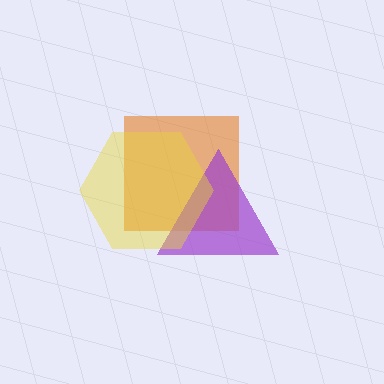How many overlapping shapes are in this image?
There are 3 overlapping shapes in the image.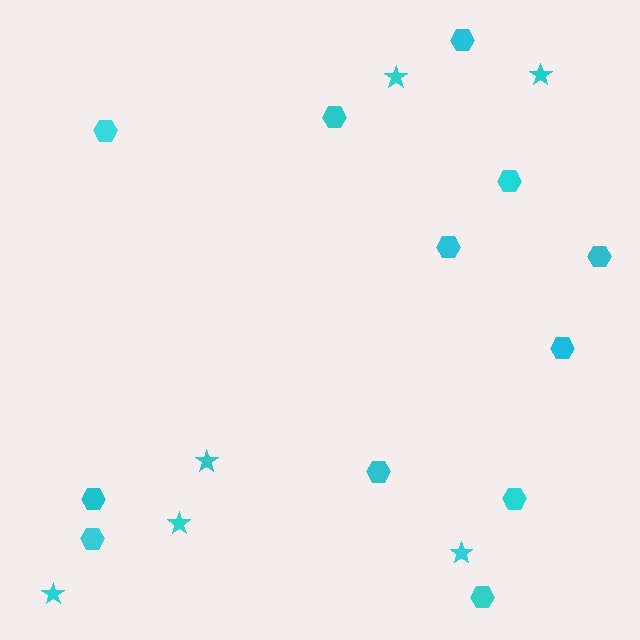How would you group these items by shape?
There are 2 groups: one group of hexagons (12) and one group of stars (6).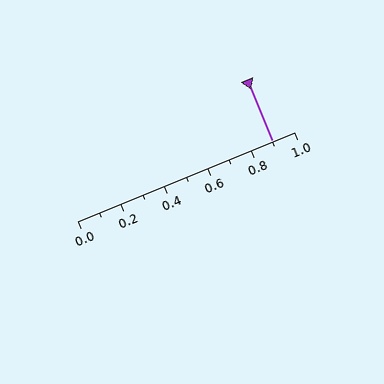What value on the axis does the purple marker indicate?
The marker indicates approximately 0.9.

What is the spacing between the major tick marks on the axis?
The major ticks are spaced 0.2 apart.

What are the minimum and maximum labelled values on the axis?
The axis runs from 0.0 to 1.0.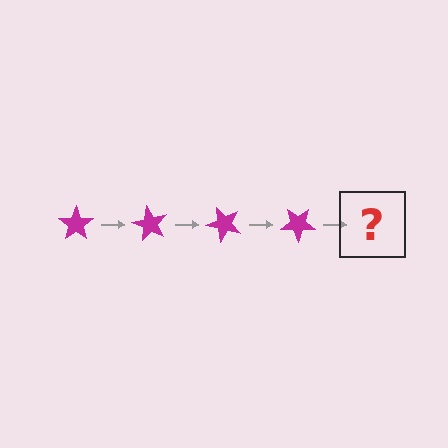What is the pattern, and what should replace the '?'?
The pattern is that the star rotates 60 degrees each step. The '?' should be a magenta star rotated 240 degrees.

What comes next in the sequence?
The next element should be a magenta star rotated 240 degrees.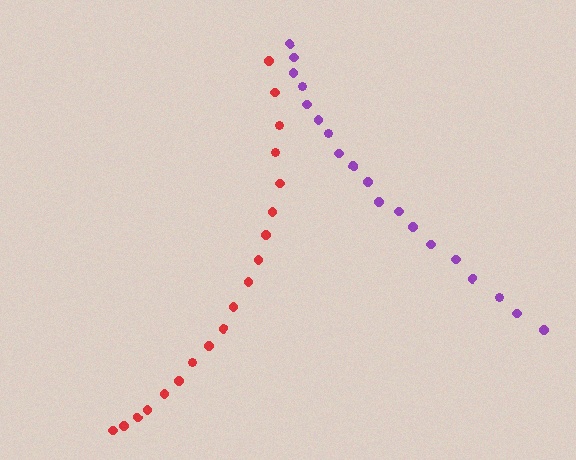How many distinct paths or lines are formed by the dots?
There are 2 distinct paths.